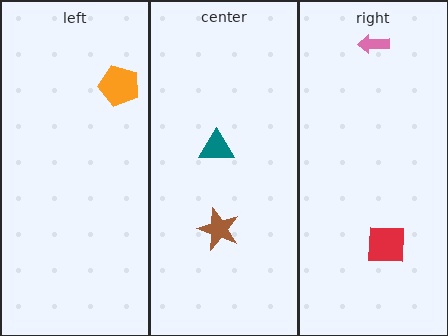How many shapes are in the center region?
2.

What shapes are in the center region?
The brown star, the teal triangle.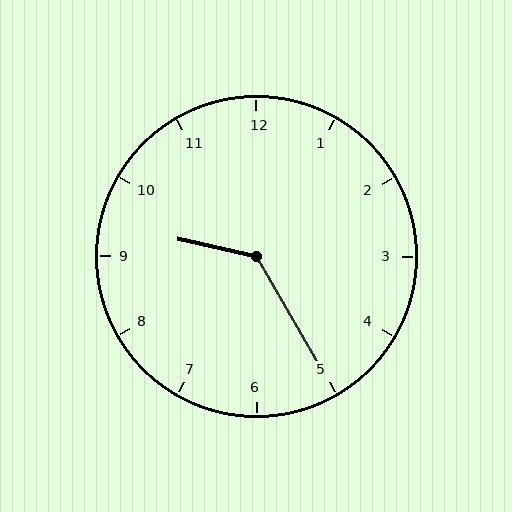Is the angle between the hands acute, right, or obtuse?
It is obtuse.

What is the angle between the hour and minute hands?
Approximately 132 degrees.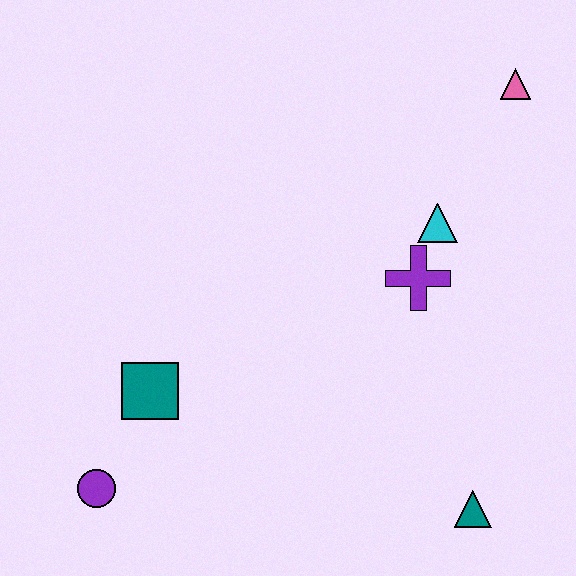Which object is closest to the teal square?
The purple circle is closest to the teal square.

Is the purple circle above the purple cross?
No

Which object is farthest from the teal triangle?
The pink triangle is farthest from the teal triangle.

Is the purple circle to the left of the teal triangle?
Yes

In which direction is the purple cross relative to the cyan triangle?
The purple cross is below the cyan triangle.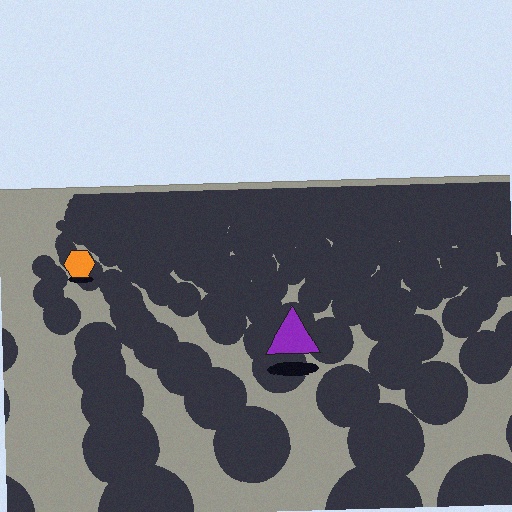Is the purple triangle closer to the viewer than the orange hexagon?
Yes. The purple triangle is closer — you can tell from the texture gradient: the ground texture is coarser near it.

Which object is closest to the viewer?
The purple triangle is closest. The texture marks near it are larger and more spread out.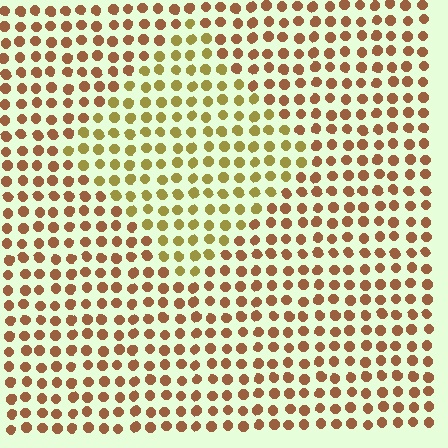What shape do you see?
I see a diamond.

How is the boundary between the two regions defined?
The boundary is defined purely by a slight shift in hue (about 34 degrees). Spacing, size, and orientation are identical on both sides.